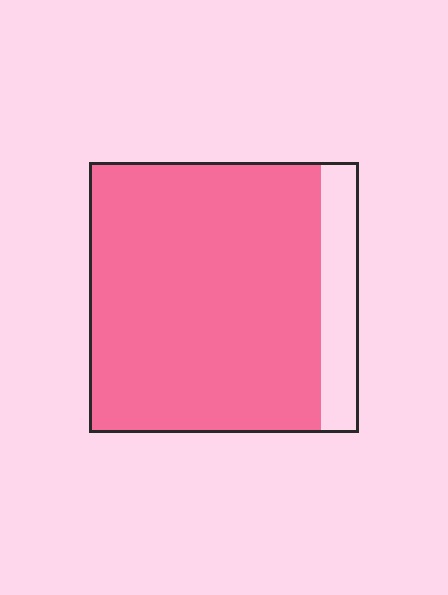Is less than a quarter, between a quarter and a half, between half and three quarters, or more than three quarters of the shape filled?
More than three quarters.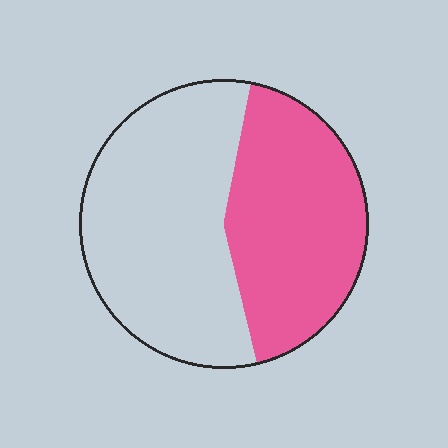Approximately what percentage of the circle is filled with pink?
Approximately 45%.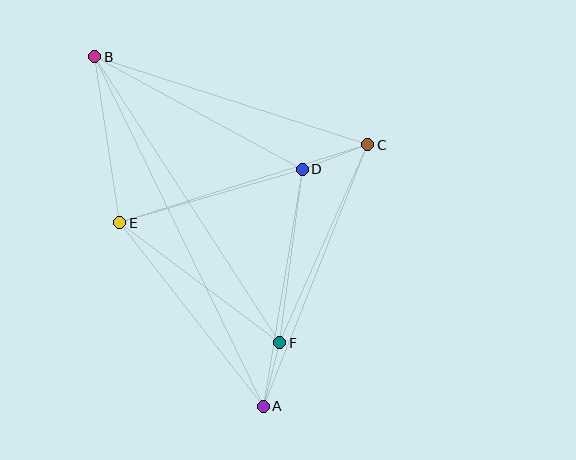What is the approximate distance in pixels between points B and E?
The distance between B and E is approximately 168 pixels.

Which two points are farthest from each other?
Points A and B are farthest from each other.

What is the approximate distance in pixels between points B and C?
The distance between B and C is approximately 287 pixels.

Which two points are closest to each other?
Points A and F are closest to each other.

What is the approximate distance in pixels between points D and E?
The distance between D and E is approximately 190 pixels.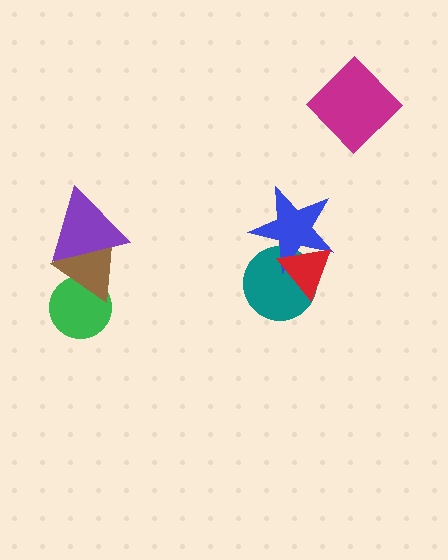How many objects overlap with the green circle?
1 object overlaps with the green circle.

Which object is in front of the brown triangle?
The purple triangle is in front of the brown triangle.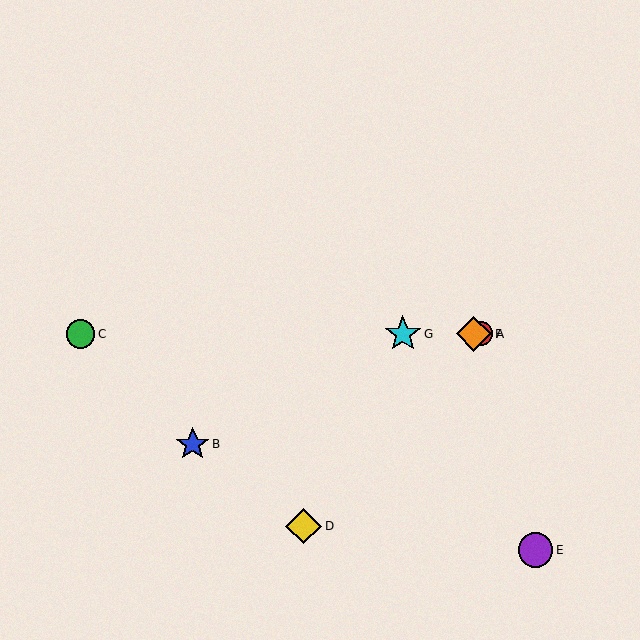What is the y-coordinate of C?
Object C is at y≈334.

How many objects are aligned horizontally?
4 objects (A, C, F, G) are aligned horizontally.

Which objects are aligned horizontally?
Objects A, C, F, G are aligned horizontally.